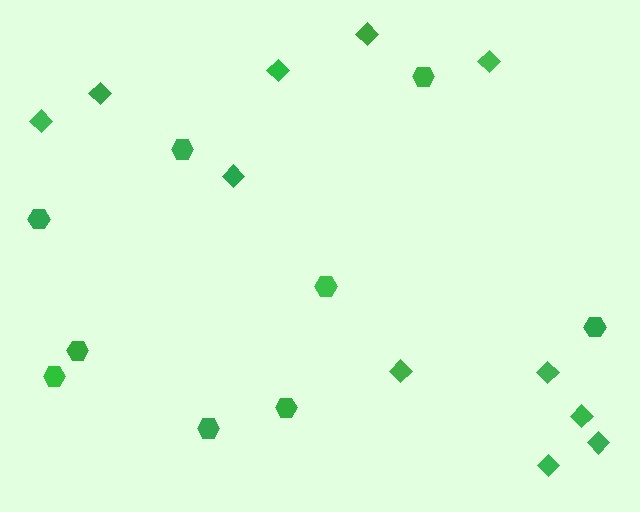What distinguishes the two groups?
There are 2 groups: one group of hexagons (9) and one group of diamonds (11).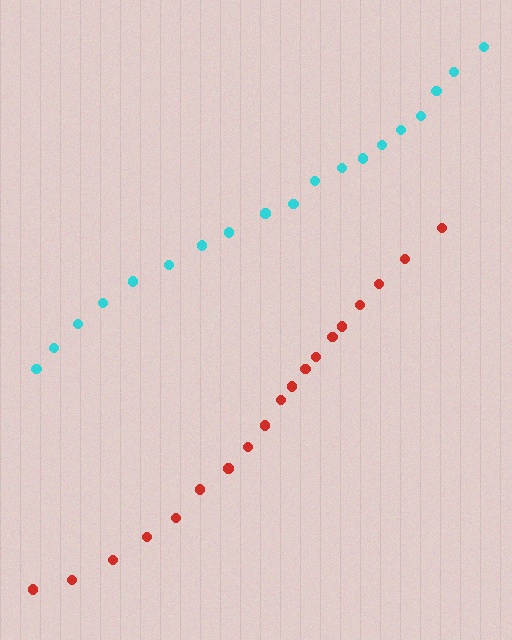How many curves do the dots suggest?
There are 2 distinct paths.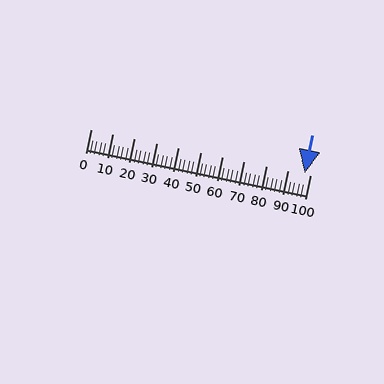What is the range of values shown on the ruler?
The ruler shows values from 0 to 100.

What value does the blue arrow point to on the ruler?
The blue arrow points to approximately 97.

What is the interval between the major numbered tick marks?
The major tick marks are spaced 10 units apart.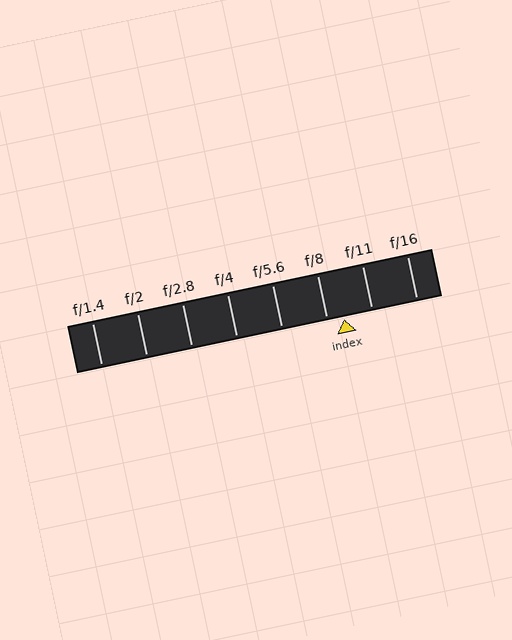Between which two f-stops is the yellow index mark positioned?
The index mark is between f/8 and f/11.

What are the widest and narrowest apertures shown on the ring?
The widest aperture shown is f/1.4 and the narrowest is f/16.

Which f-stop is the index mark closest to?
The index mark is closest to f/8.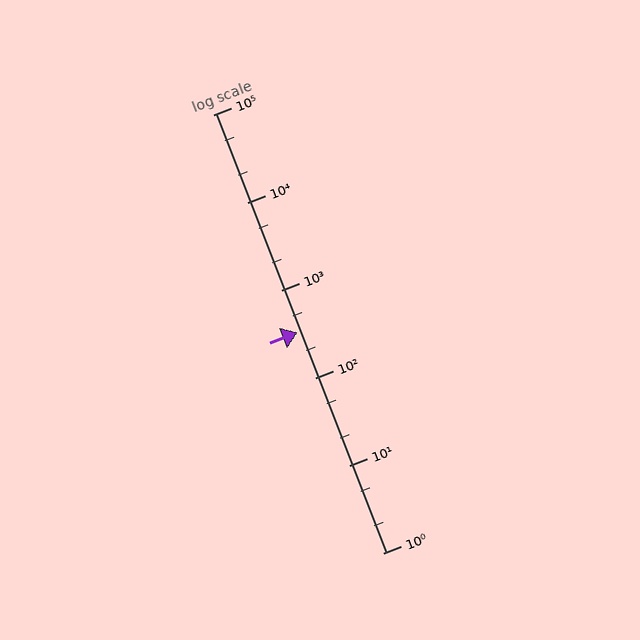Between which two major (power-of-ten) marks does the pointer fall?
The pointer is between 100 and 1000.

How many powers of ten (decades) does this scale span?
The scale spans 5 decades, from 1 to 100000.